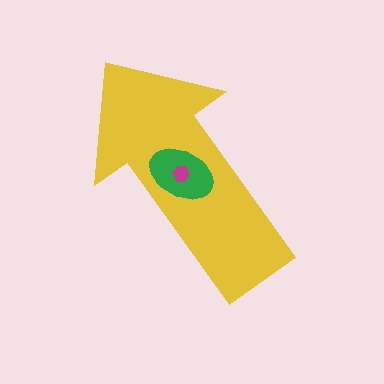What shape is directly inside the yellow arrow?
The green ellipse.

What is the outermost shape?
The yellow arrow.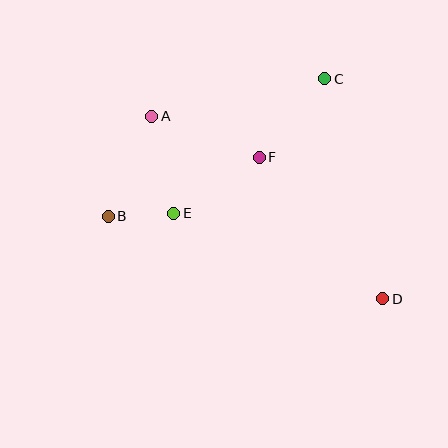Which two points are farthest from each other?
Points A and D are farthest from each other.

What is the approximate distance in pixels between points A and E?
The distance between A and E is approximately 100 pixels.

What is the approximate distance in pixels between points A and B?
The distance between A and B is approximately 109 pixels.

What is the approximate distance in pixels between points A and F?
The distance between A and F is approximately 115 pixels.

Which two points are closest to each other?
Points B and E are closest to each other.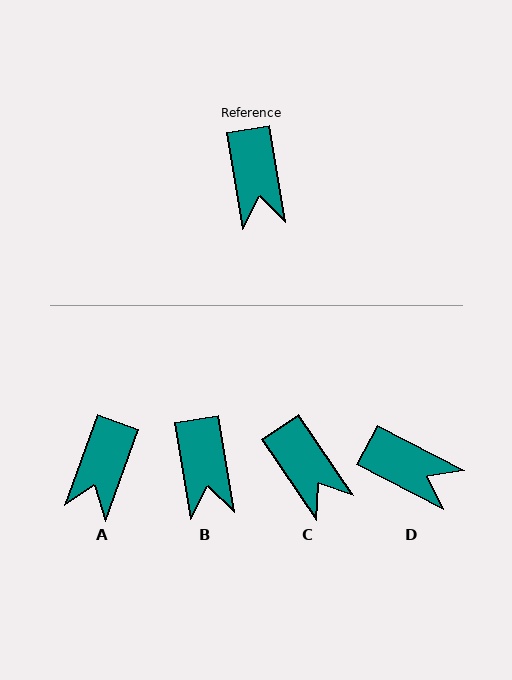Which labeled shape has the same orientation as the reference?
B.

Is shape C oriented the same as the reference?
No, it is off by about 25 degrees.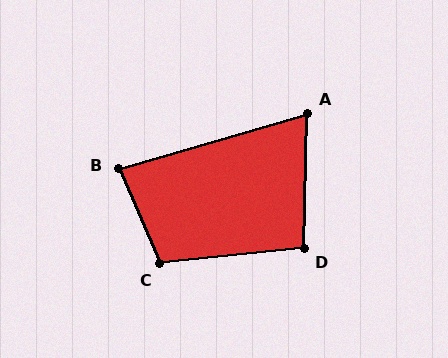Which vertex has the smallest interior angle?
A, at approximately 73 degrees.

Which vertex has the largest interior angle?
C, at approximately 107 degrees.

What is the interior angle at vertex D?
Approximately 97 degrees (obtuse).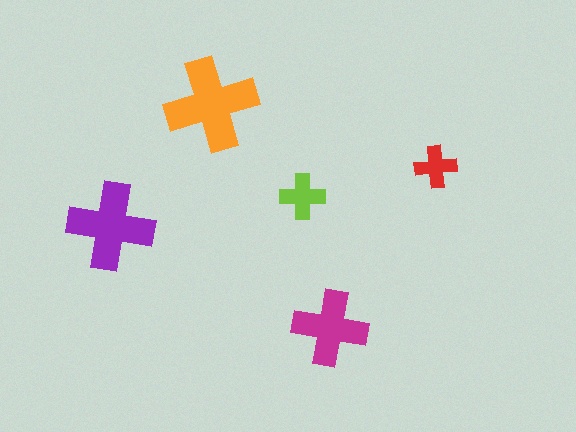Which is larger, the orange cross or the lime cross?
The orange one.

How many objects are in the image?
There are 5 objects in the image.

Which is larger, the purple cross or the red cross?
The purple one.